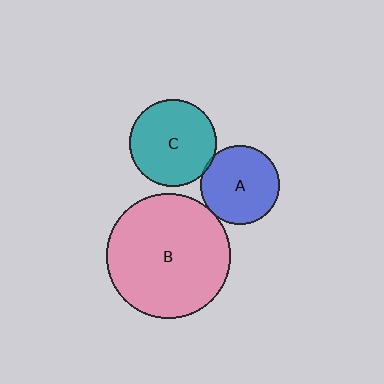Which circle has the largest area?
Circle B (pink).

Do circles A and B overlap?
Yes.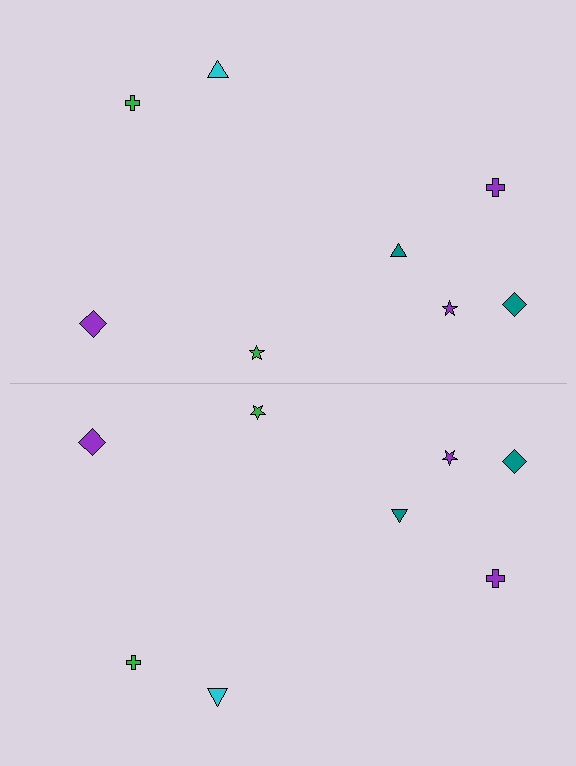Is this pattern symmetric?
Yes, this pattern has bilateral (reflection) symmetry.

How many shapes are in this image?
There are 16 shapes in this image.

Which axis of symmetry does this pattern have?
The pattern has a horizontal axis of symmetry running through the center of the image.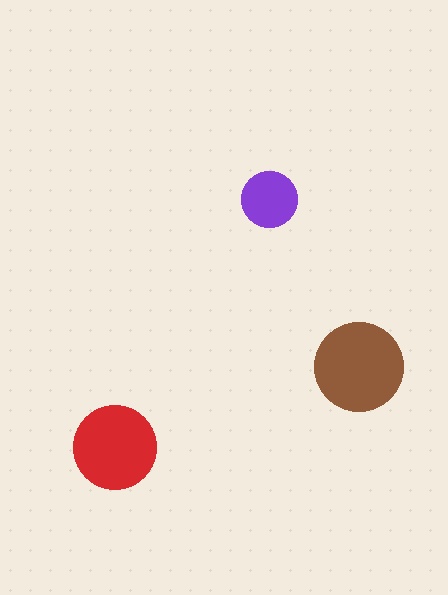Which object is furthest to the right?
The brown circle is rightmost.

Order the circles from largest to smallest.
the brown one, the red one, the purple one.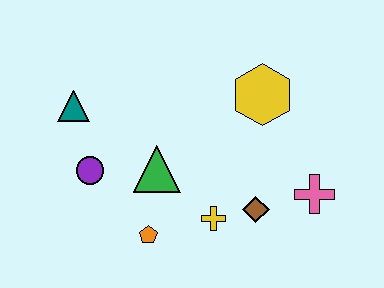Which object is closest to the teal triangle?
The purple circle is closest to the teal triangle.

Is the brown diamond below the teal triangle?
Yes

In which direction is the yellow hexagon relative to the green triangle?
The yellow hexagon is to the right of the green triangle.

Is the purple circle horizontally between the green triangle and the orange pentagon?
No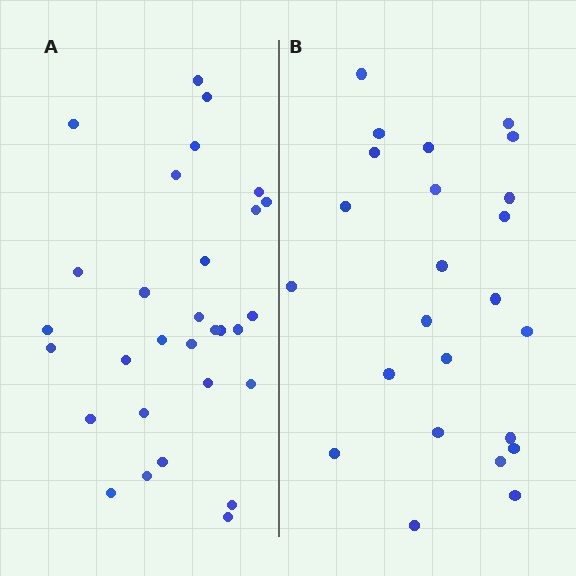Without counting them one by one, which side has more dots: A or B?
Region A (the left region) has more dots.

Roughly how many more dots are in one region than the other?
Region A has about 6 more dots than region B.